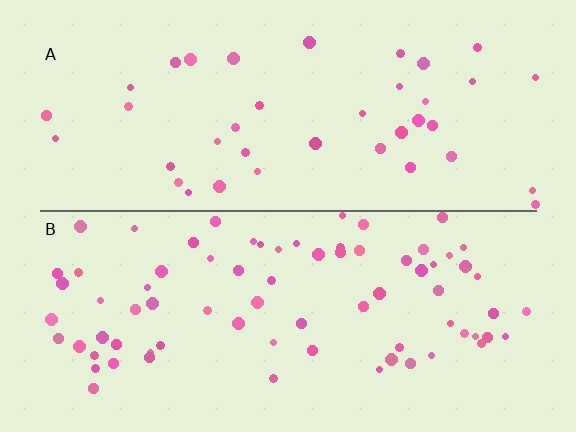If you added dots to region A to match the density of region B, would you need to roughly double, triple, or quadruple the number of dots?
Approximately double.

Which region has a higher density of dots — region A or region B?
B (the bottom).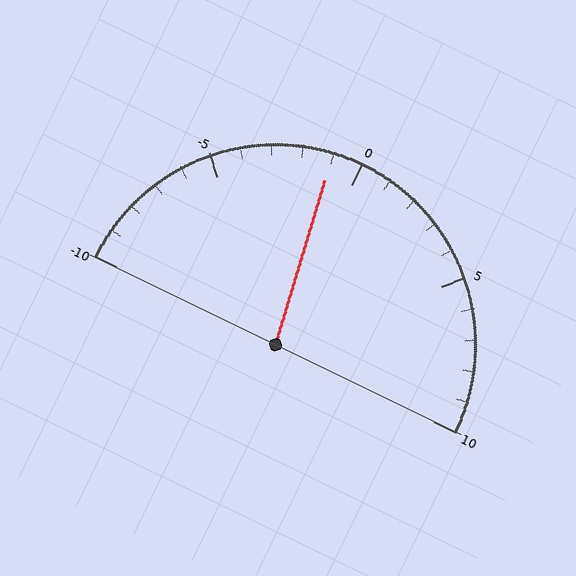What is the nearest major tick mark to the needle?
The nearest major tick mark is 0.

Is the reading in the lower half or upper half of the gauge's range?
The reading is in the lower half of the range (-10 to 10).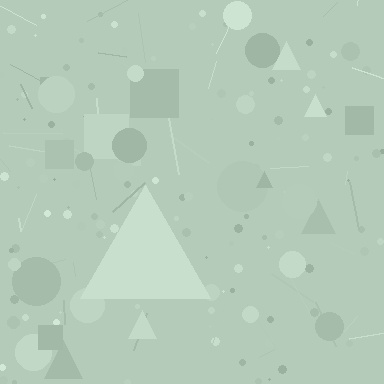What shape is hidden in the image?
A triangle is hidden in the image.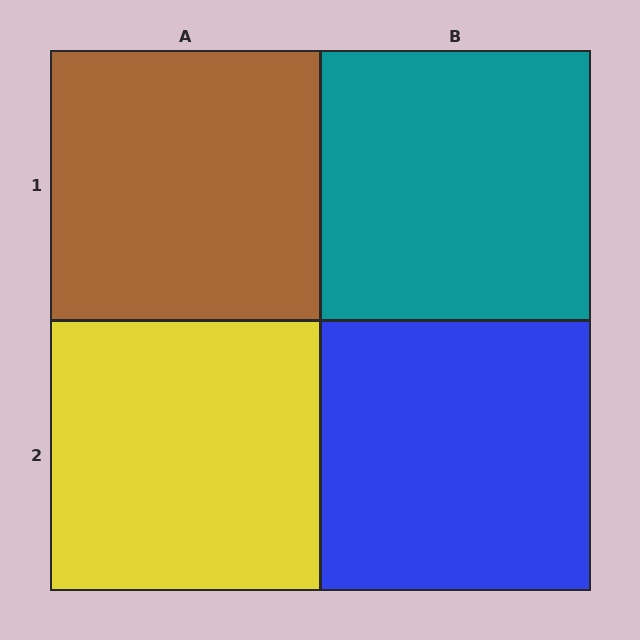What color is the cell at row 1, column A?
Brown.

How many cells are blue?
1 cell is blue.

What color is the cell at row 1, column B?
Teal.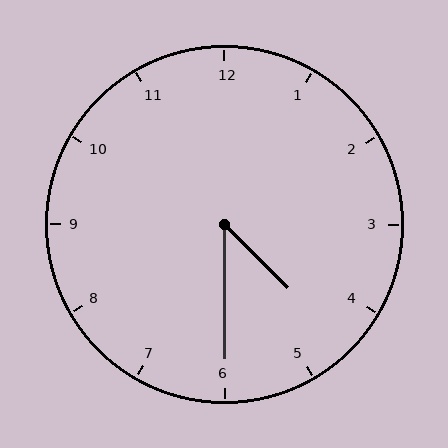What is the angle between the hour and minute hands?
Approximately 45 degrees.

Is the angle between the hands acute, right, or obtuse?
It is acute.